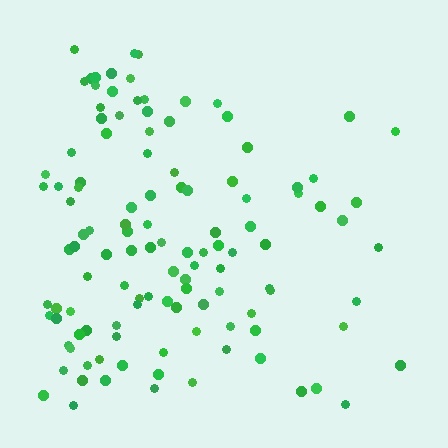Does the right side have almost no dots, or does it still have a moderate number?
Still a moderate number, just noticeably fewer than the left.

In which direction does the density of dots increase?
From right to left, with the left side densest.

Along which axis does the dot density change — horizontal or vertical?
Horizontal.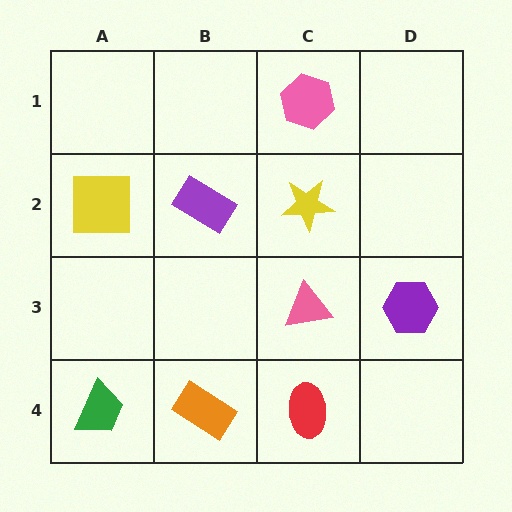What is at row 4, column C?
A red ellipse.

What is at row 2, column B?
A purple rectangle.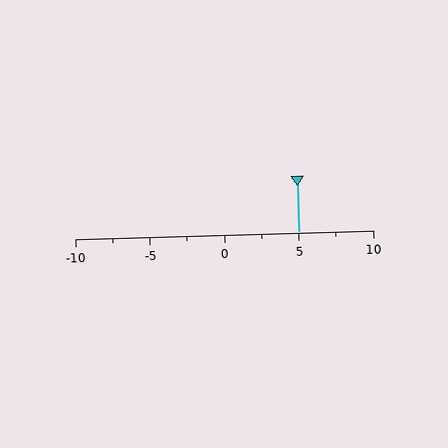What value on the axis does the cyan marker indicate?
The marker indicates approximately 5.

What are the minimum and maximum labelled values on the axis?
The axis runs from -10 to 10.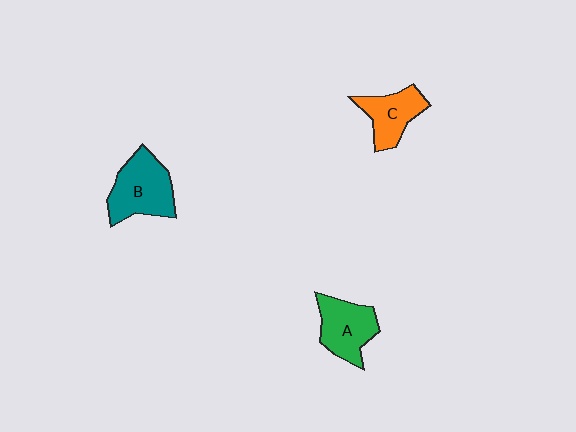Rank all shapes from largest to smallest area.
From largest to smallest: B (teal), A (green), C (orange).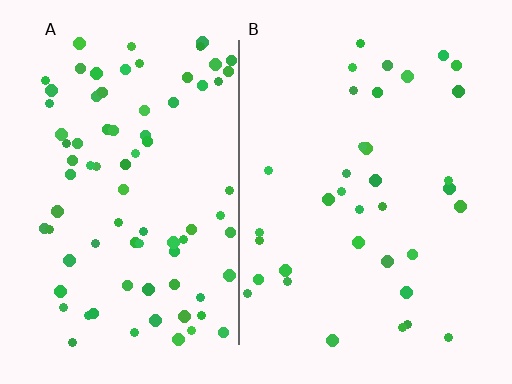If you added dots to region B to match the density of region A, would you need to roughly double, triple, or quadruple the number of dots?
Approximately double.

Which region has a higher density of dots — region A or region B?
A (the left).